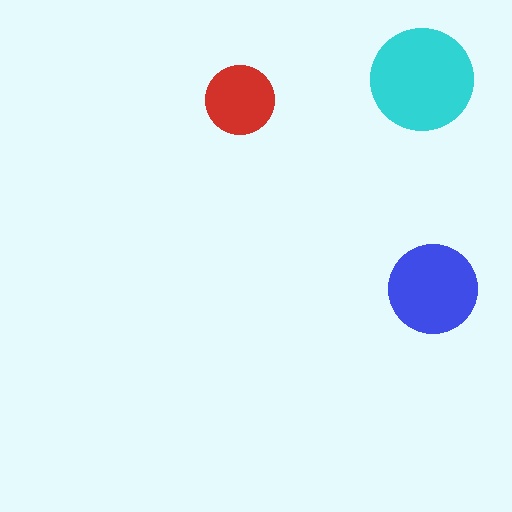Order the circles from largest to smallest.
the cyan one, the blue one, the red one.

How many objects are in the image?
There are 3 objects in the image.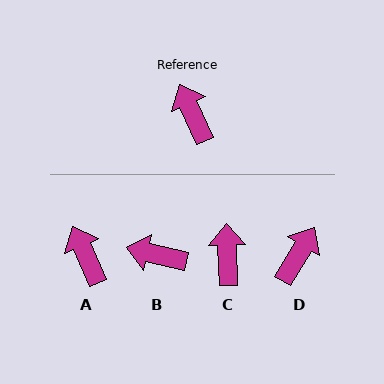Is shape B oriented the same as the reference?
No, it is off by about 53 degrees.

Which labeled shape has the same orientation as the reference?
A.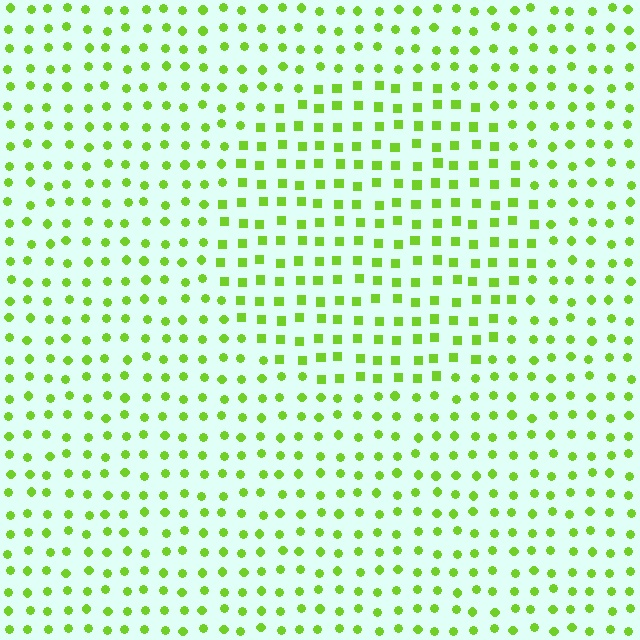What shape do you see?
I see a circle.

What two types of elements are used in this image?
The image uses squares inside the circle region and circles outside it.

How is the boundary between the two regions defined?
The boundary is defined by a change in element shape: squares inside vs. circles outside. All elements share the same color and spacing.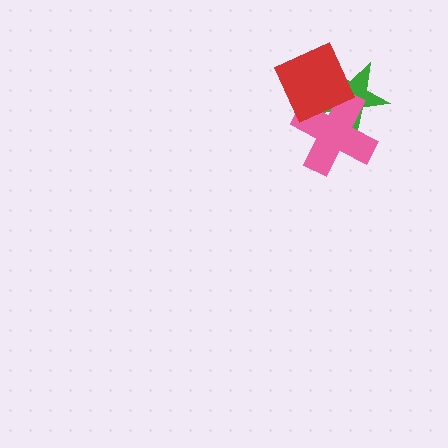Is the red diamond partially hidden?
No, no other shape covers it.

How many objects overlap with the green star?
2 objects overlap with the green star.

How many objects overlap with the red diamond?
2 objects overlap with the red diamond.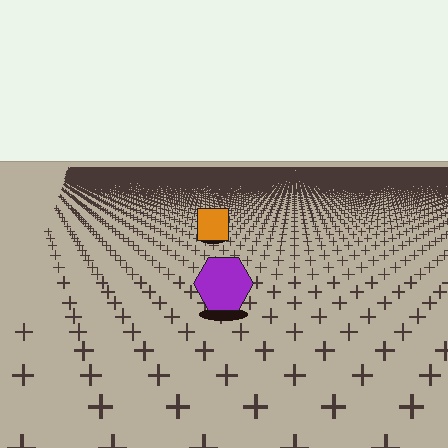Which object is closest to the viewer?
The purple hexagon is closest. The texture marks near it are larger and more spread out.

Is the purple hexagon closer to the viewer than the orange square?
Yes. The purple hexagon is closer — you can tell from the texture gradient: the ground texture is coarser near it.